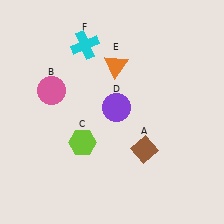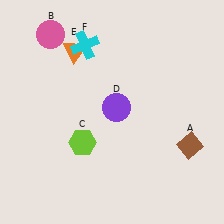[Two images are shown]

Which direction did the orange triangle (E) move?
The orange triangle (E) moved left.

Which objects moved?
The objects that moved are: the brown diamond (A), the pink circle (B), the orange triangle (E).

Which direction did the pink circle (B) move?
The pink circle (B) moved up.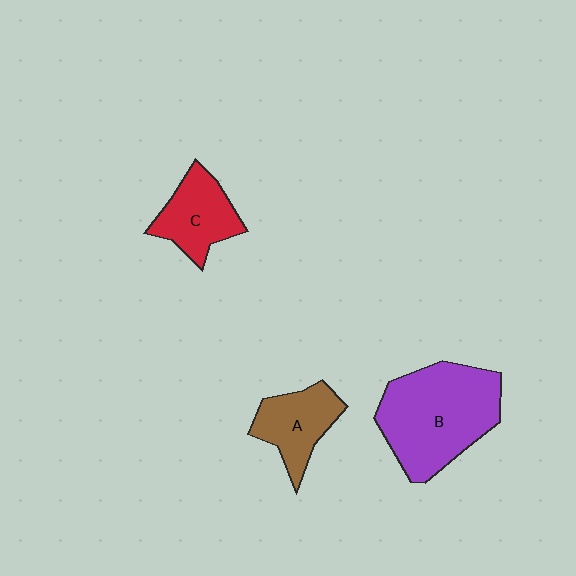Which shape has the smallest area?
Shape A (brown).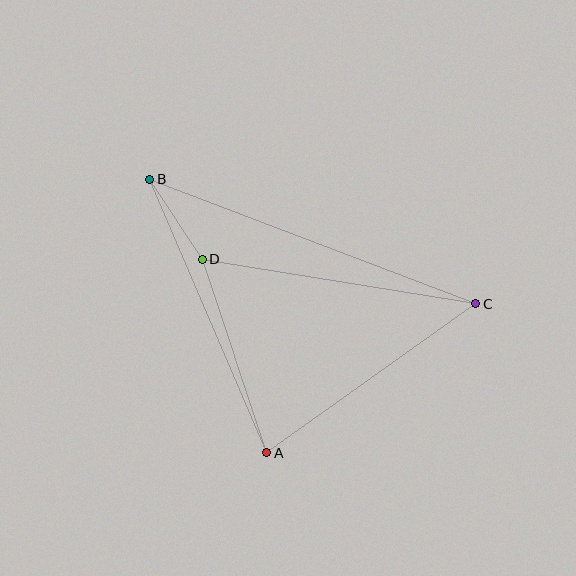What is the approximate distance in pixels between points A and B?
The distance between A and B is approximately 298 pixels.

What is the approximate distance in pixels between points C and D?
The distance between C and D is approximately 277 pixels.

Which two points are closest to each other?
Points B and D are closest to each other.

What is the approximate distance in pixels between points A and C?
The distance between A and C is approximately 257 pixels.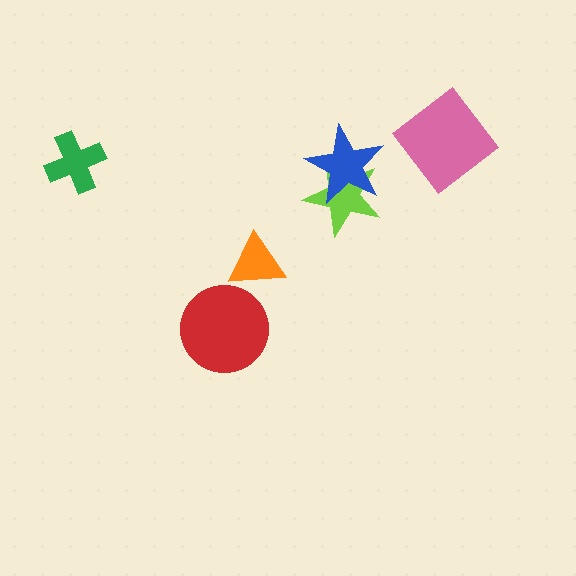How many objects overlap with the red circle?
0 objects overlap with the red circle.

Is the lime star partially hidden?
Yes, it is partially covered by another shape.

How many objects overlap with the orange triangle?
0 objects overlap with the orange triangle.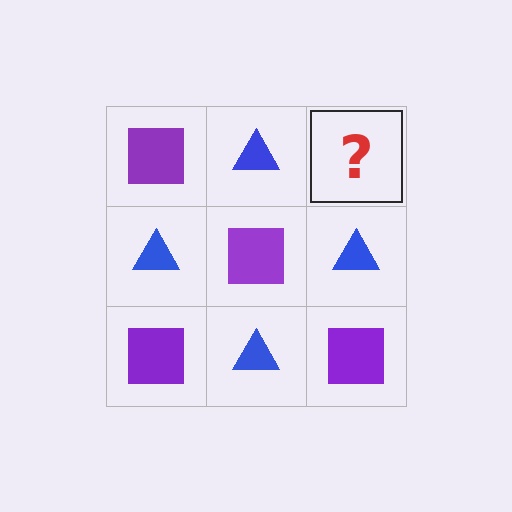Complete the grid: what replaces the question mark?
The question mark should be replaced with a purple square.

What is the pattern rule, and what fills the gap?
The rule is that it alternates purple square and blue triangle in a checkerboard pattern. The gap should be filled with a purple square.